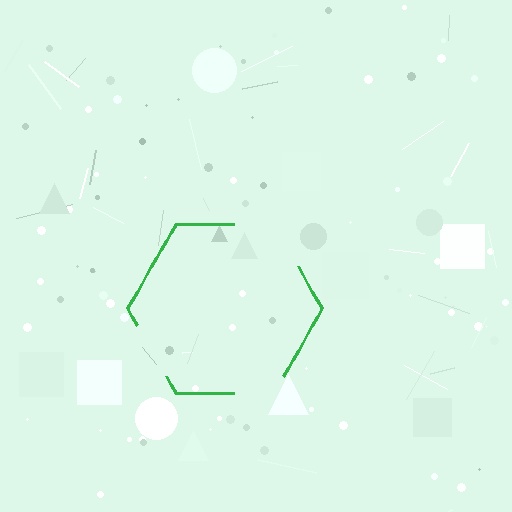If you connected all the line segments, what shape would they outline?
They would outline a hexagon.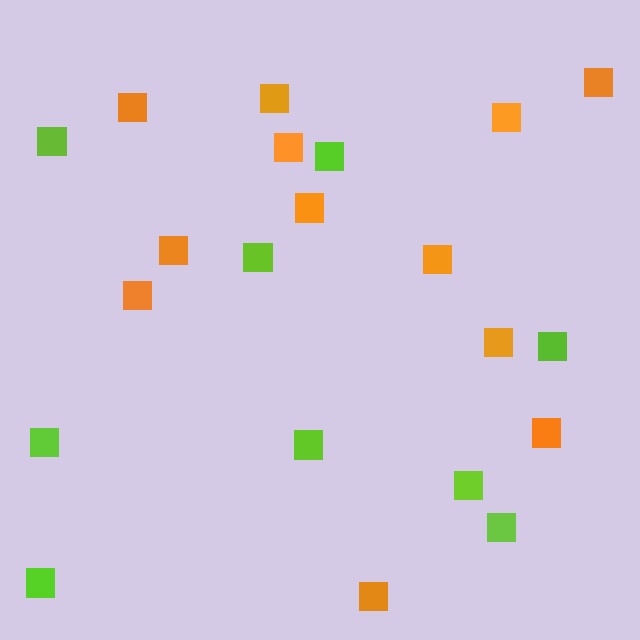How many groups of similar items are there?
There are 2 groups: one group of lime squares (9) and one group of orange squares (12).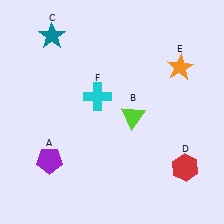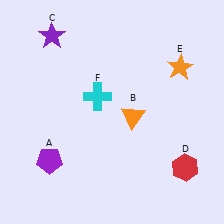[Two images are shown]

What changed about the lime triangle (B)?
In Image 1, B is lime. In Image 2, it changed to orange.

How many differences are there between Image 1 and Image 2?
There are 2 differences between the two images.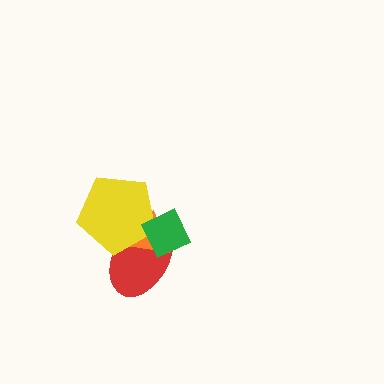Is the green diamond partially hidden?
No, no other shape covers it.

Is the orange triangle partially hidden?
Yes, it is partially covered by another shape.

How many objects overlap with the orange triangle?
3 objects overlap with the orange triangle.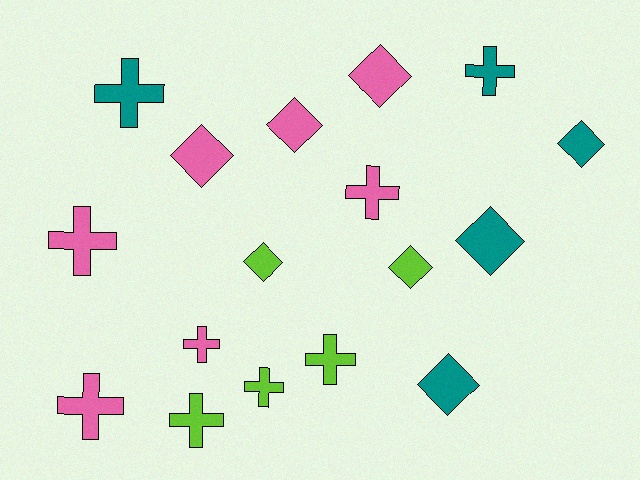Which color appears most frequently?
Pink, with 7 objects.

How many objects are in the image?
There are 17 objects.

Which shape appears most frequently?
Cross, with 9 objects.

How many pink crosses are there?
There are 4 pink crosses.